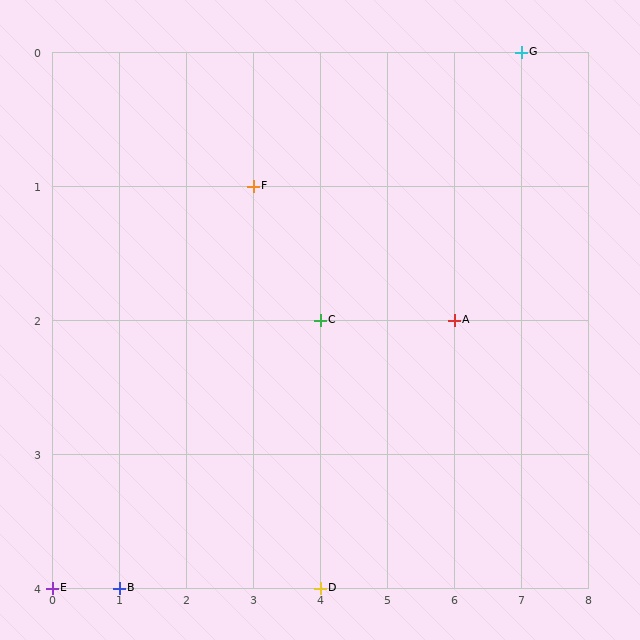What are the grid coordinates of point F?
Point F is at grid coordinates (3, 1).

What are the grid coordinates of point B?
Point B is at grid coordinates (1, 4).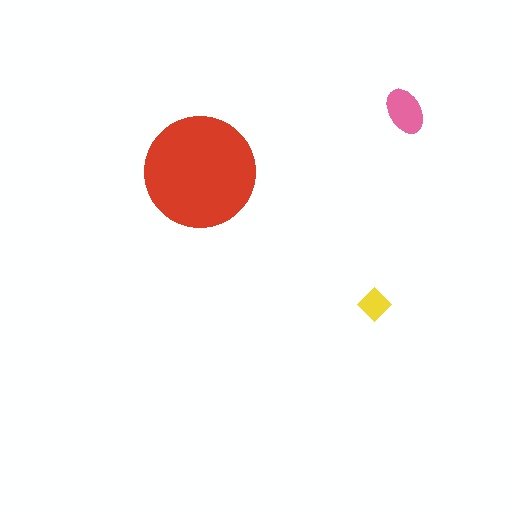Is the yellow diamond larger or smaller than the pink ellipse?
Smaller.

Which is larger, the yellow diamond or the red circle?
The red circle.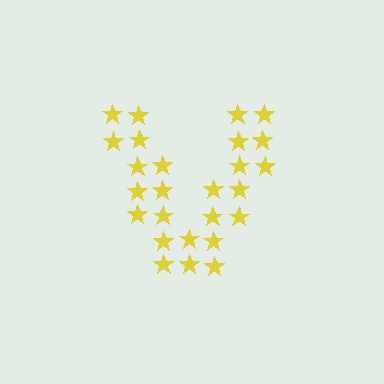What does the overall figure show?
The overall figure shows the letter V.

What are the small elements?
The small elements are stars.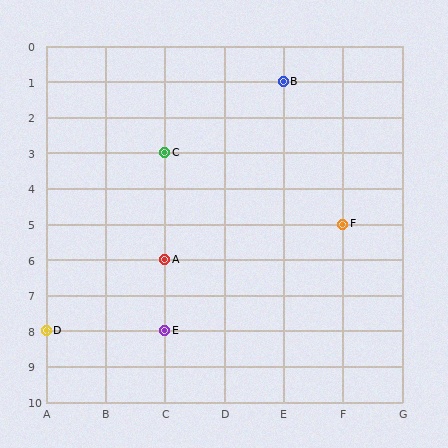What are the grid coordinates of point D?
Point D is at grid coordinates (A, 8).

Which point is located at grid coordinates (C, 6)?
Point A is at (C, 6).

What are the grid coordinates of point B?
Point B is at grid coordinates (E, 1).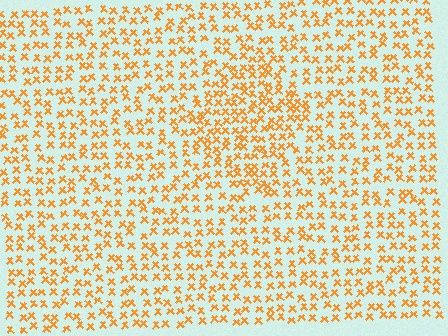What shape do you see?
I see a diamond.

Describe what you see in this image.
The image contains small orange elements arranged at two different densities. A diamond-shaped region is visible where the elements are more densely packed than the surrounding area.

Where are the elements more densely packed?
The elements are more densely packed inside the diamond boundary.